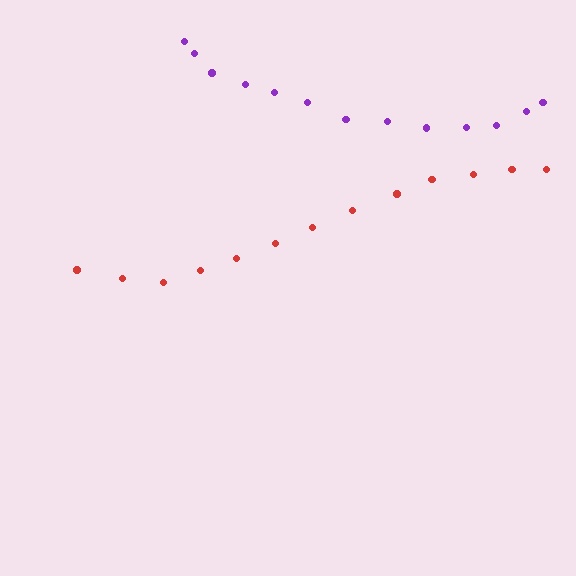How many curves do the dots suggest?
There are 2 distinct paths.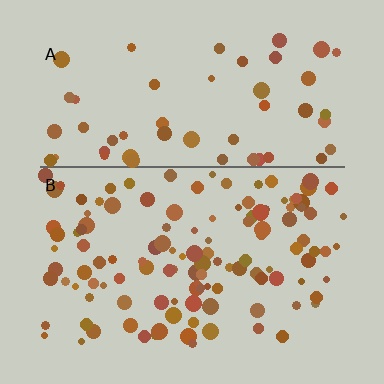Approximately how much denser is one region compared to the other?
Approximately 2.3× — region B over region A.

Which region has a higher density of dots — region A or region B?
B (the bottom).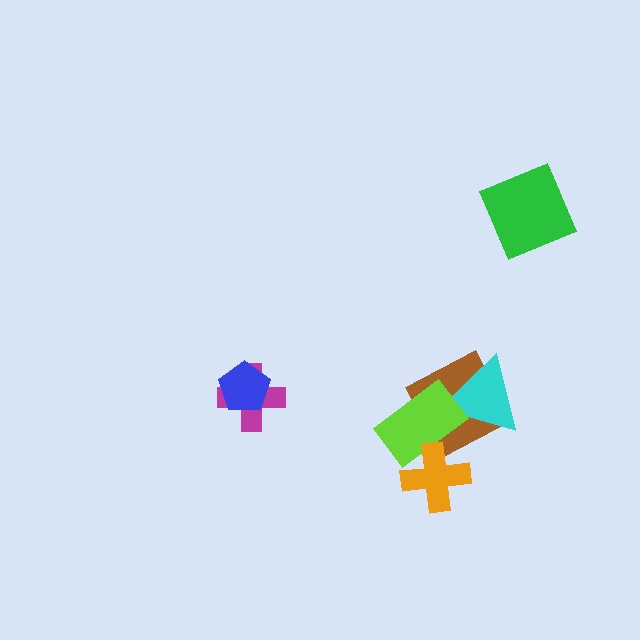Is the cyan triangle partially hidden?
Yes, it is partially covered by another shape.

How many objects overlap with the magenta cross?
1 object overlaps with the magenta cross.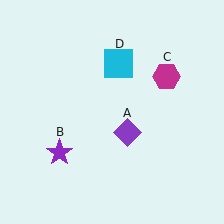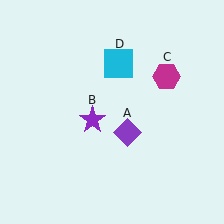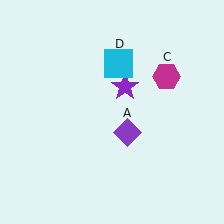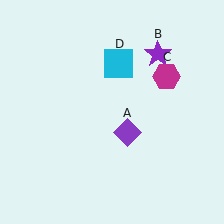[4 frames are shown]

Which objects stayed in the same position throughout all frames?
Purple diamond (object A) and magenta hexagon (object C) and cyan square (object D) remained stationary.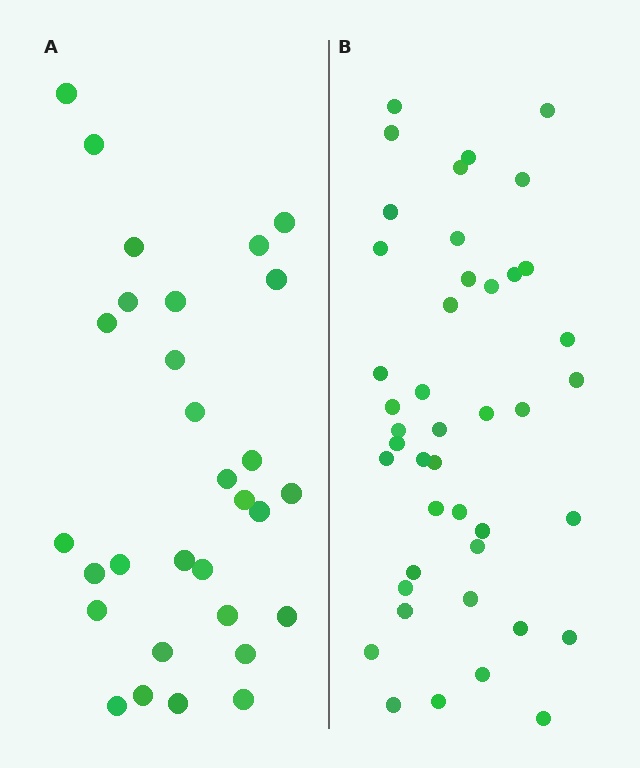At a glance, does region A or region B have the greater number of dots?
Region B (the right region) has more dots.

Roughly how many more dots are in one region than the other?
Region B has approximately 15 more dots than region A.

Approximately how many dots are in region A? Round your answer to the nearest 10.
About 30 dots.